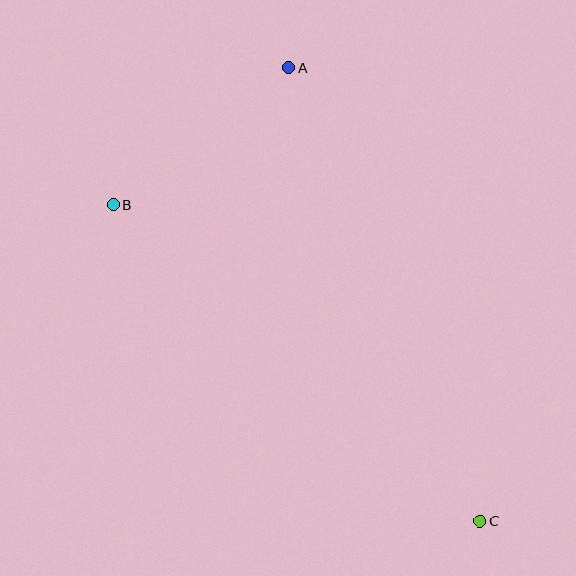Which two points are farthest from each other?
Points A and C are farthest from each other.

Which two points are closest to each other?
Points A and B are closest to each other.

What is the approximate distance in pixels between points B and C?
The distance between B and C is approximately 484 pixels.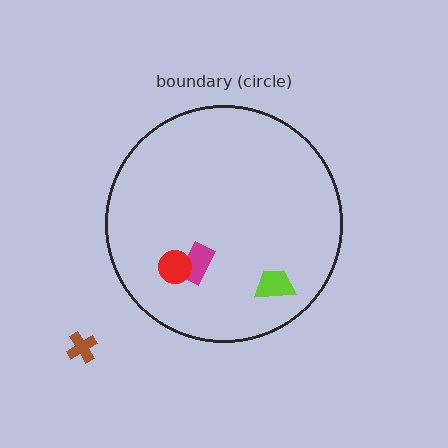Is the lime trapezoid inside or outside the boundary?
Inside.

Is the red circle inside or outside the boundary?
Inside.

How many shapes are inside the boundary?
3 inside, 1 outside.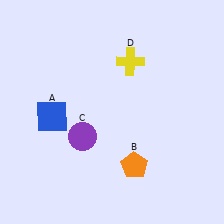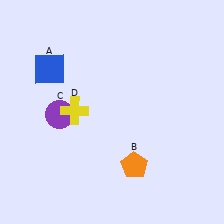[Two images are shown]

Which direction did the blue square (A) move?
The blue square (A) moved up.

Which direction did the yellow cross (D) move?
The yellow cross (D) moved left.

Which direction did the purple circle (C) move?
The purple circle (C) moved left.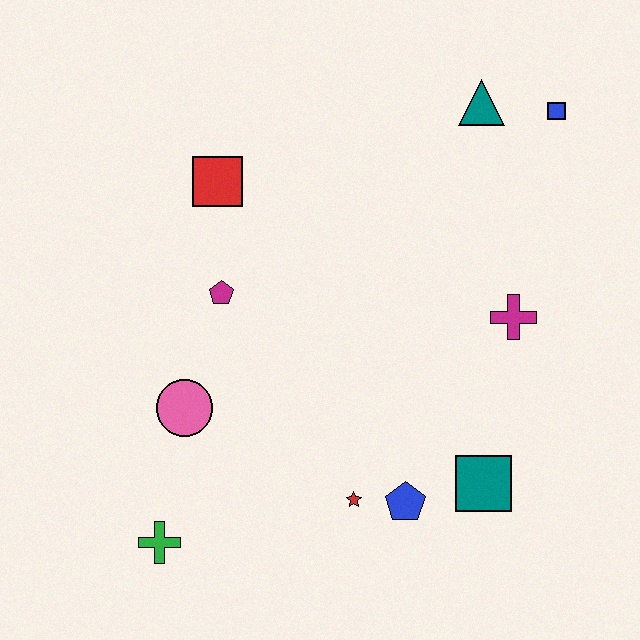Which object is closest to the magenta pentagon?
The red square is closest to the magenta pentagon.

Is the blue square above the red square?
Yes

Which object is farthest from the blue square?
The green cross is farthest from the blue square.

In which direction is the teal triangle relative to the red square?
The teal triangle is to the right of the red square.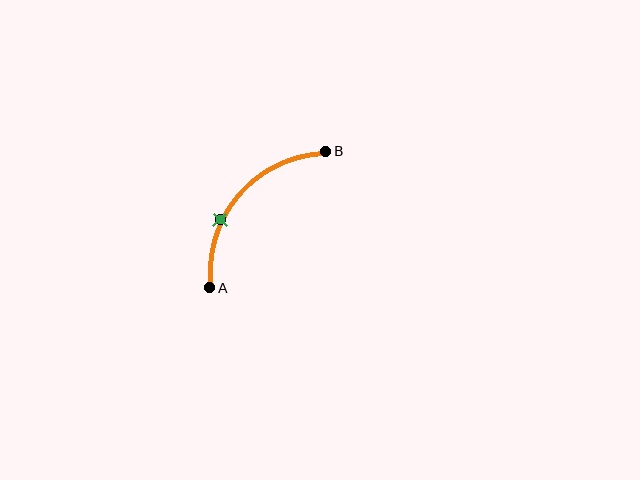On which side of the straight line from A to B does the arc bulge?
The arc bulges above and to the left of the straight line connecting A and B.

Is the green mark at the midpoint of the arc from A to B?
No. The green mark lies on the arc but is closer to endpoint A. The arc midpoint would be at the point on the curve equidistant along the arc from both A and B.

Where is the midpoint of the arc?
The arc midpoint is the point on the curve farthest from the straight line joining A and B. It sits above and to the left of that line.